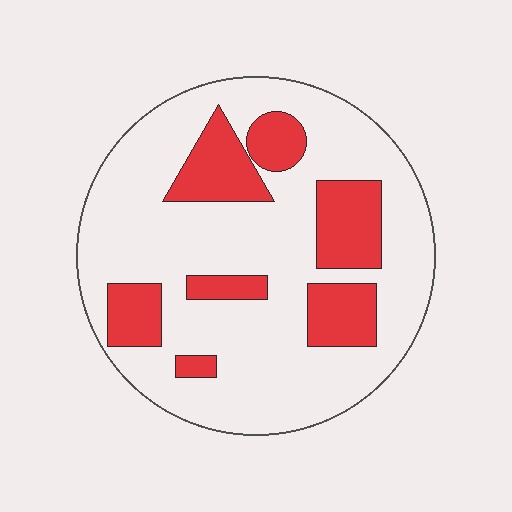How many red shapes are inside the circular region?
7.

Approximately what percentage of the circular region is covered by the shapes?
Approximately 25%.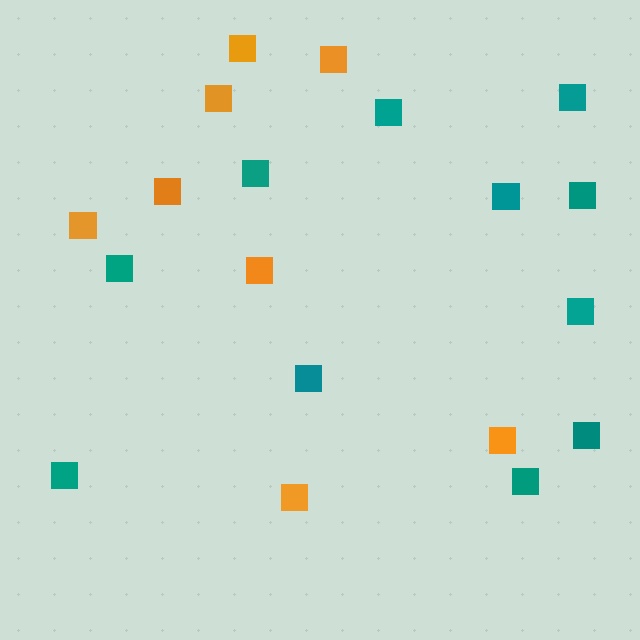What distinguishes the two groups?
There are 2 groups: one group of orange squares (8) and one group of teal squares (11).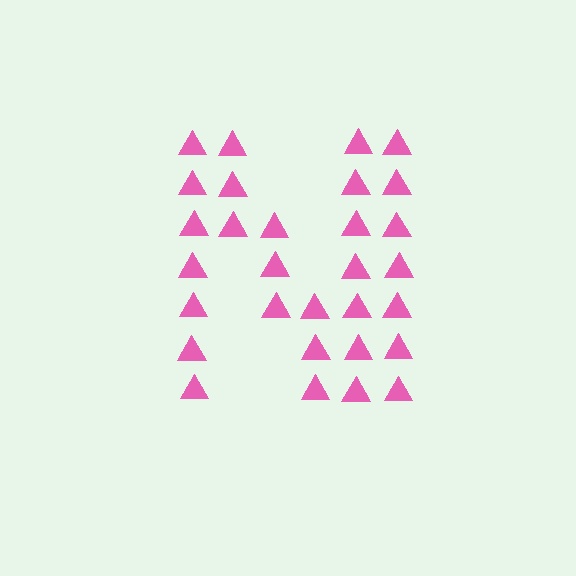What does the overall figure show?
The overall figure shows the letter N.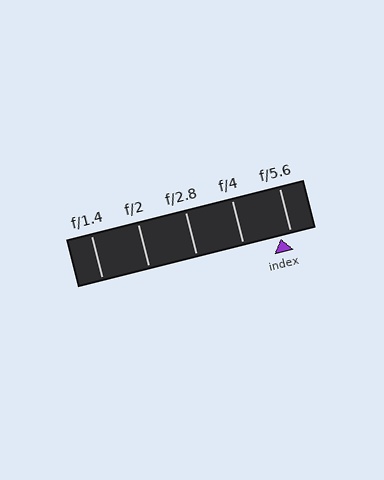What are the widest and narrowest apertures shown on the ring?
The widest aperture shown is f/1.4 and the narrowest is f/5.6.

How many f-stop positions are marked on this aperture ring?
There are 5 f-stop positions marked.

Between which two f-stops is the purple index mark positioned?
The index mark is between f/4 and f/5.6.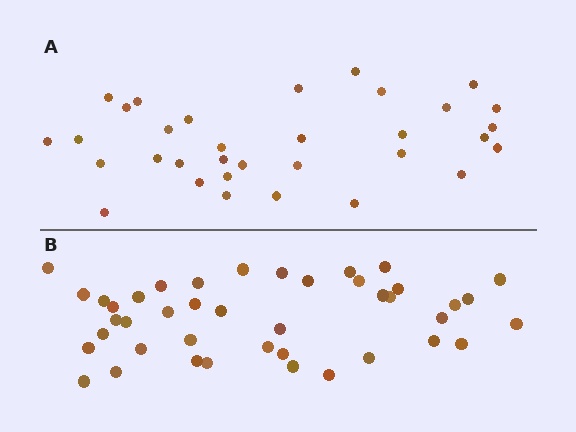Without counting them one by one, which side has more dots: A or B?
Region B (the bottom region) has more dots.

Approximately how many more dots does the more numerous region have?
Region B has roughly 8 or so more dots than region A.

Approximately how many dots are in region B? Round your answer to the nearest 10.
About 40 dots. (The exact count is 42, which rounds to 40.)